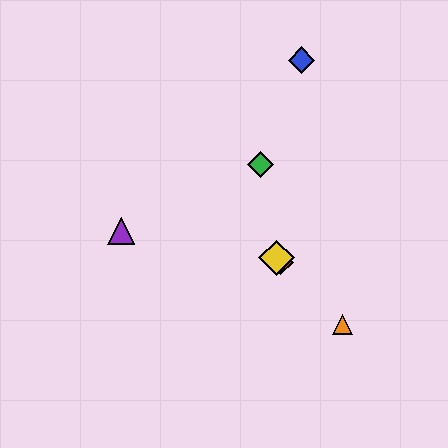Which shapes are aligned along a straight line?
The red diamond, the yellow diamond, the orange triangle are aligned along a straight line.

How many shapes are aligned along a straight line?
3 shapes (the red diamond, the yellow diamond, the orange triangle) are aligned along a straight line.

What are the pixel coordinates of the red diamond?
The red diamond is at (281, 262).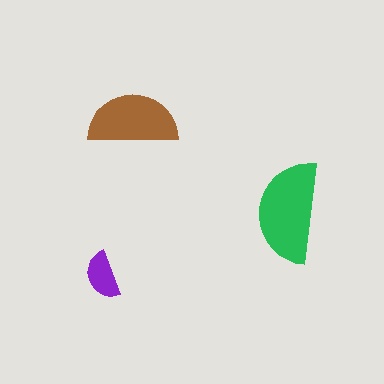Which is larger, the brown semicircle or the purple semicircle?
The brown one.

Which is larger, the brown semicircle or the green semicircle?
The green one.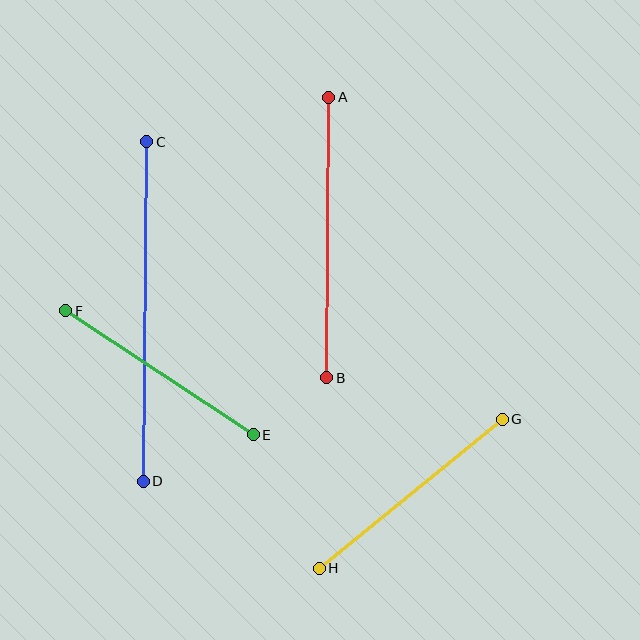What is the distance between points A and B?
The distance is approximately 281 pixels.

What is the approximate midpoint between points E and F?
The midpoint is at approximately (160, 373) pixels.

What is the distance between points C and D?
The distance is approximately 339 pixels.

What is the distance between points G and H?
The distance is approximately 236 pixels.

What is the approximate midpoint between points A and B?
The midpoint is at approximately (328, 237) pixels.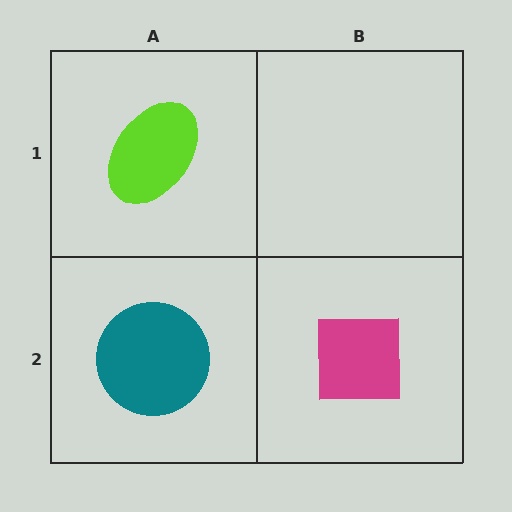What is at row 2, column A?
A teal circle.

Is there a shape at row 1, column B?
No, that cell is empty.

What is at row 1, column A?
A lime ellipse.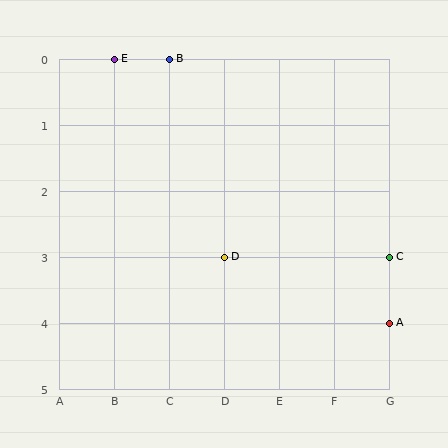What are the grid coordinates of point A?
Point A is at grid coordinates (G, 4).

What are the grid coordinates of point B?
Point B is at grid coordinates (C, 0).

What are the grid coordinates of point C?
Point C is at grid coordinates (G, 3).